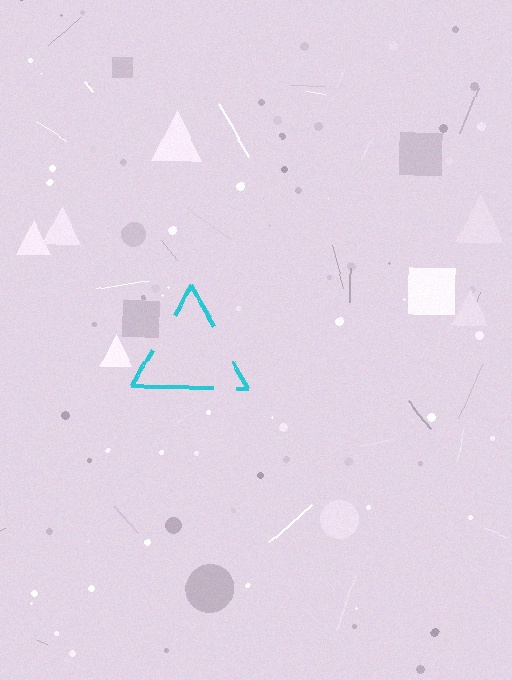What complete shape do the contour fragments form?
The contour fragments form a triangle.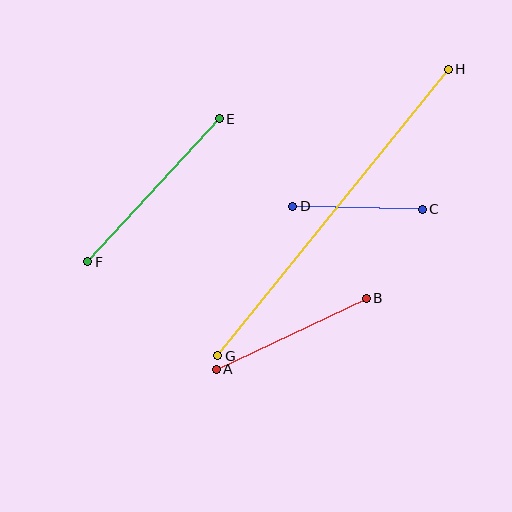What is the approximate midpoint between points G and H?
The midpoint is at approximately (333, 213) pixels.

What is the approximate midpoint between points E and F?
The midpoint is at approximately (154, 190) pixels.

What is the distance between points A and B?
The distance is approximately 166 pixels.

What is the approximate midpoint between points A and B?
The midpoint is at approximately (291, 334) pixels.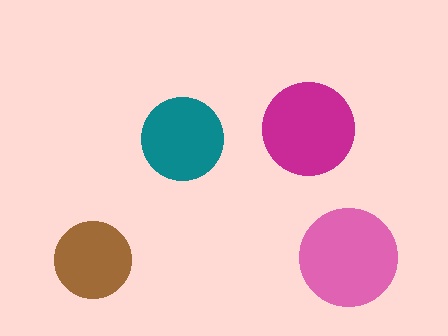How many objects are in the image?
There are 4 objects in the image.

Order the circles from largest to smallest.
the pink one, the magenta one, the teal one, the brown one.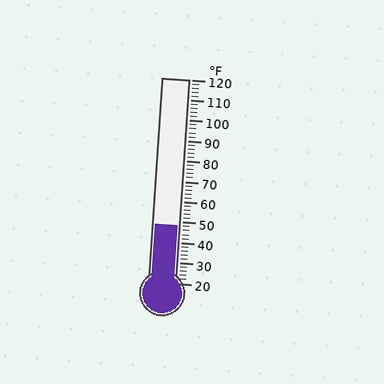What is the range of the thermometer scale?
The thermometer scale ranges from 20°F to 120°F.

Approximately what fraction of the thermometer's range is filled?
The thermometer is filled to approximately 30% of its range.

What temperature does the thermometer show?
The thermometer shows approximately 48°F.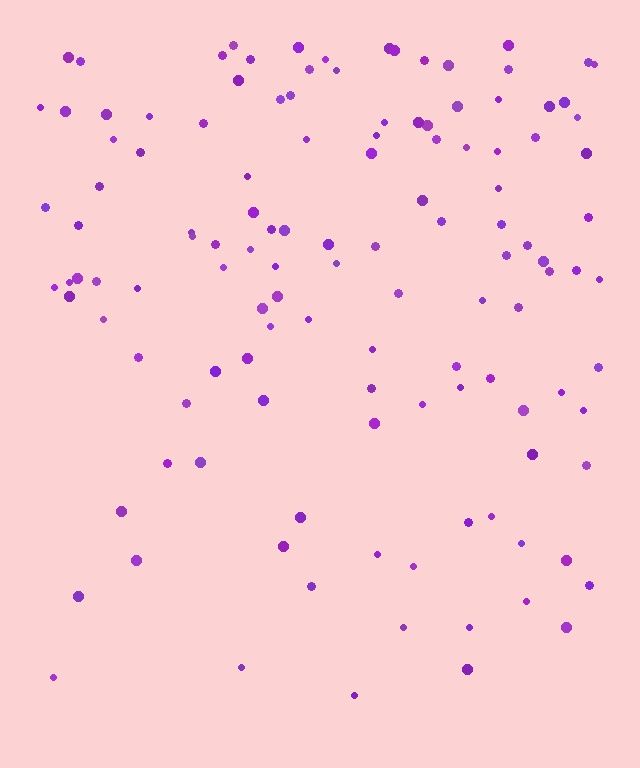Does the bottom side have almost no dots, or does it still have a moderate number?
Still a moderate number, just noticeably fewer than the top.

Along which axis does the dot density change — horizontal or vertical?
Vertical.